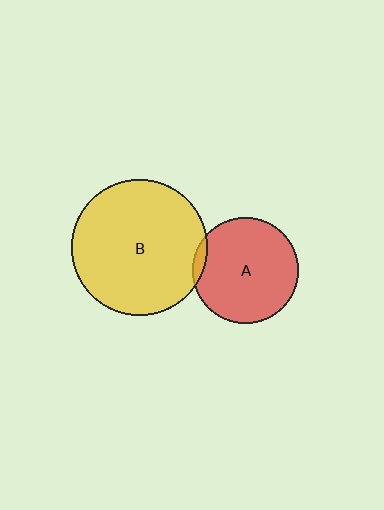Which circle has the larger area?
Circle B (yellow).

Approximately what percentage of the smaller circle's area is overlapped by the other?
Approximately 5%.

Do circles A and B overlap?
Yes.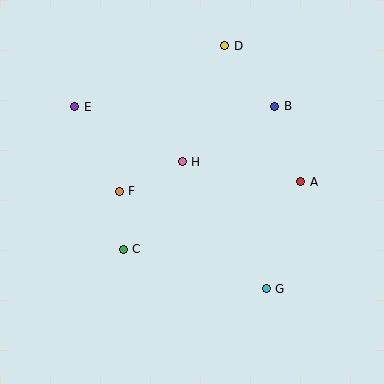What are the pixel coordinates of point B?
Point B is at (275, 106).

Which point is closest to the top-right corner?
Point B is closest to the top-right corner.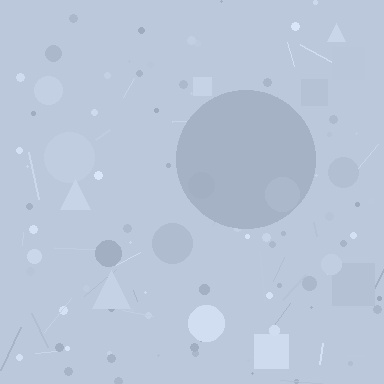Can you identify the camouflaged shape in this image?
The camouflaged shape is a circle.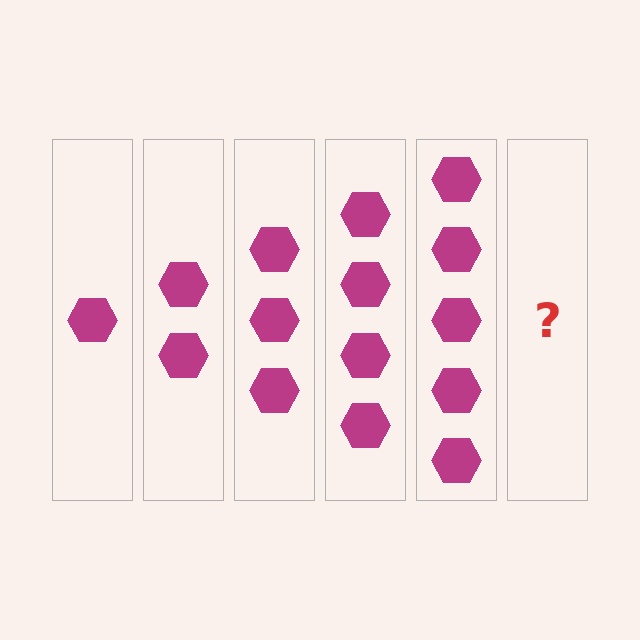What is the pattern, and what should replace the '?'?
The pattern is that each step adds one more hexagon. The '?' should be 6 hexagons.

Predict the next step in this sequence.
The next step is 6 hexagons.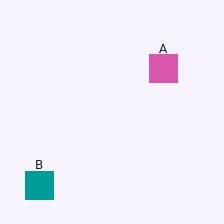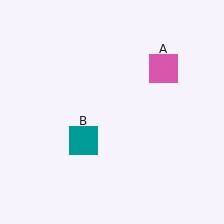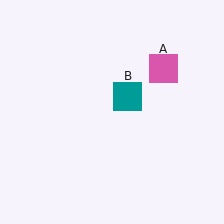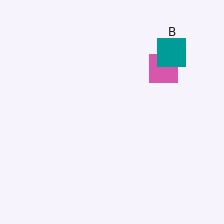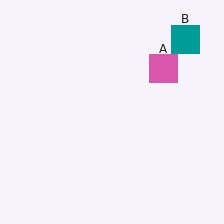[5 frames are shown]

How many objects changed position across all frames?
1 object changed position: teal square (object B).